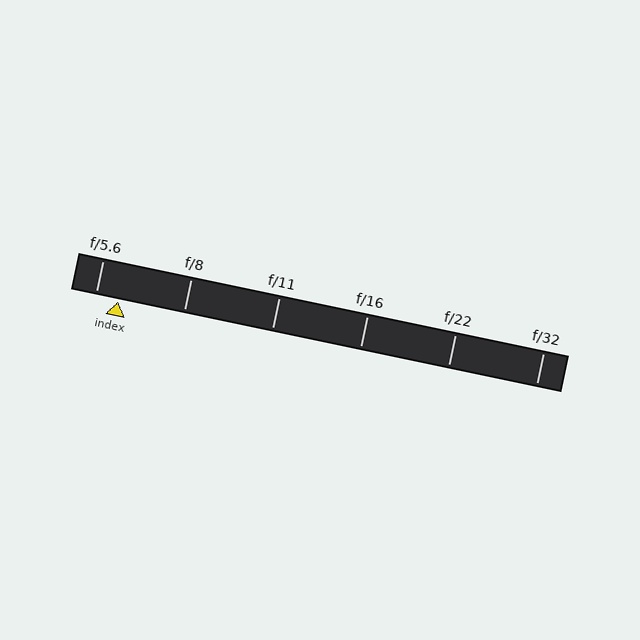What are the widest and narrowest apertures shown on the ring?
The widest aperture shown is f/5.6 and the narrowest is f/32.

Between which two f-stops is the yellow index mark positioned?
The index mark is between f/5.6 and f/8.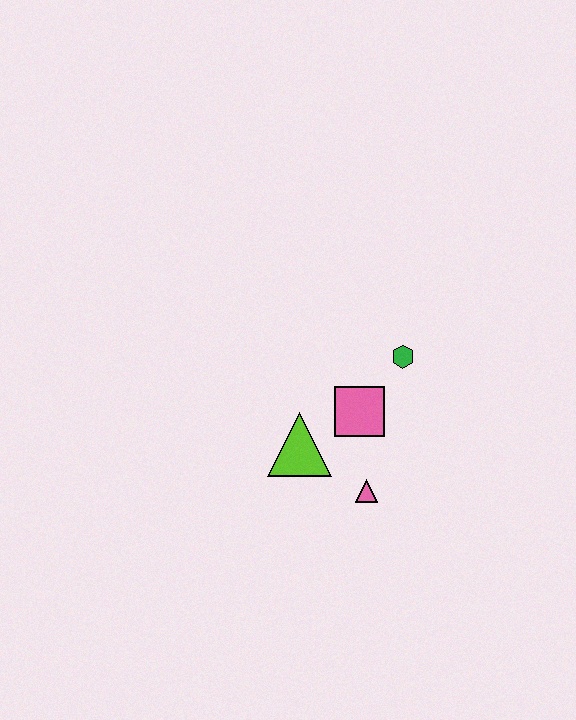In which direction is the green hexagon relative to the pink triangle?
The green hexagon is above the pink triangle.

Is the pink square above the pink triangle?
Yes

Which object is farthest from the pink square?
The pink triangle is farthest from the pink square.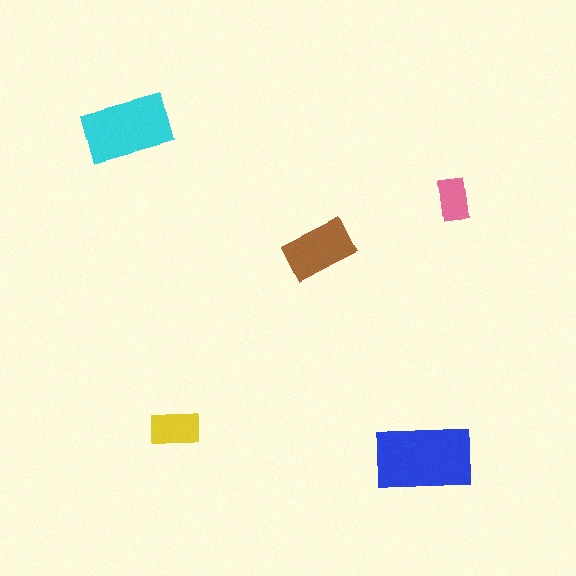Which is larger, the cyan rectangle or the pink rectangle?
The cyan one.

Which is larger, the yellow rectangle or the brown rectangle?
The brown one.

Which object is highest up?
The cyan rectangle is topmost.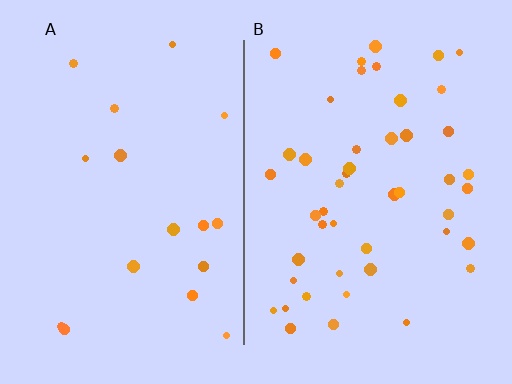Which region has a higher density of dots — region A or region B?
B (the right).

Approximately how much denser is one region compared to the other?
Approximately 2.7× — region B over region A.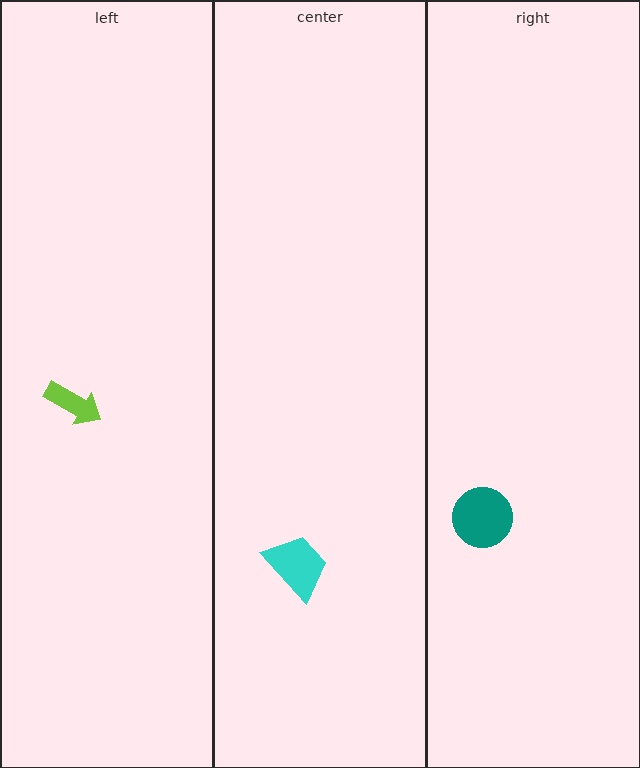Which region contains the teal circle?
The right region.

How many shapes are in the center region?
1.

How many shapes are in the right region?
1.